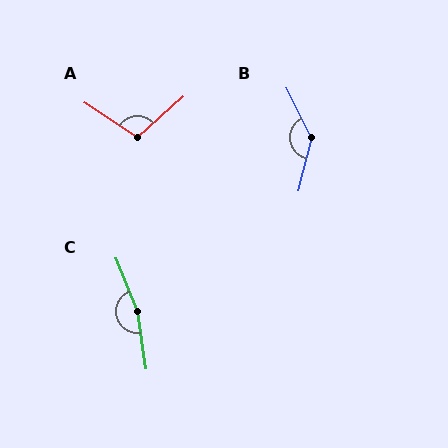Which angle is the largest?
C, at approximately 166 degrees.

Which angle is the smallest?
A, at approximately 104 degrees.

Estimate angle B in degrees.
Approximately 140 degrees.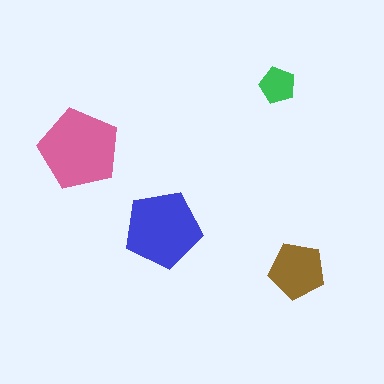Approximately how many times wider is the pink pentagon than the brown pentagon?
About 1.5 times wider.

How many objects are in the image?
There are 4 objects in the image.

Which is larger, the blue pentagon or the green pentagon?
The blue one.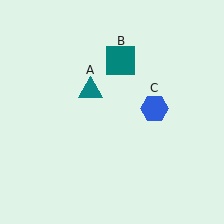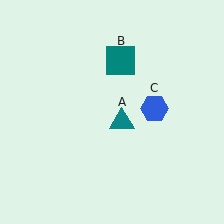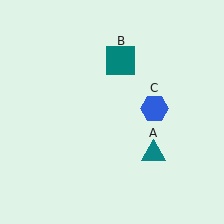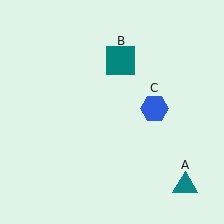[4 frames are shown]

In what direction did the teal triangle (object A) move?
The teal triangle (object A) moved down and to the right.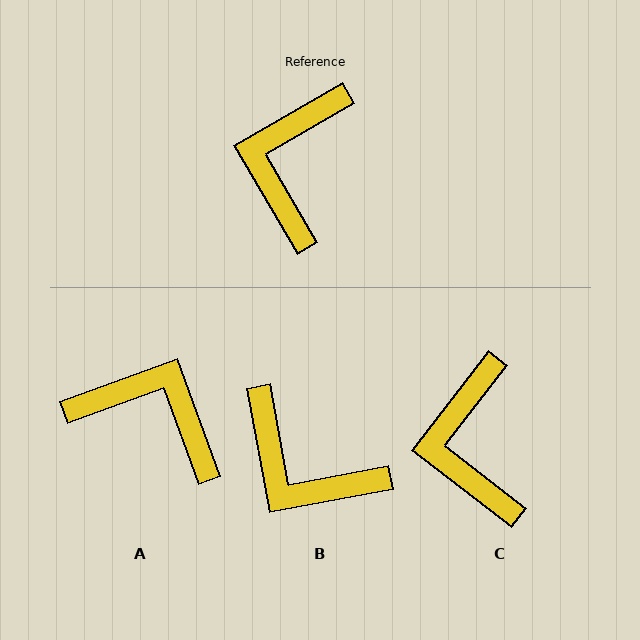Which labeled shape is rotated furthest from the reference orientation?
A, about 100 degrees away.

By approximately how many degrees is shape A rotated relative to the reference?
Approximately 100 degrees clockwise.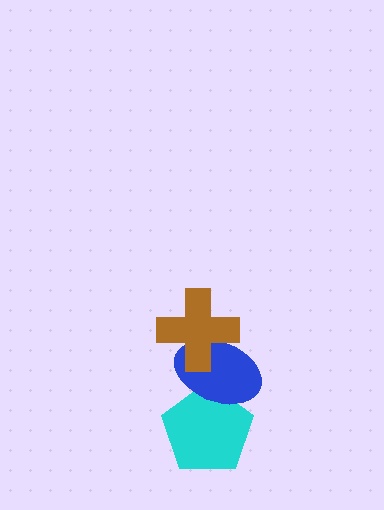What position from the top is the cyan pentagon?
The cyan pentagon is 3rd from the top.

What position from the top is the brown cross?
The brown cross is 1st from the top.